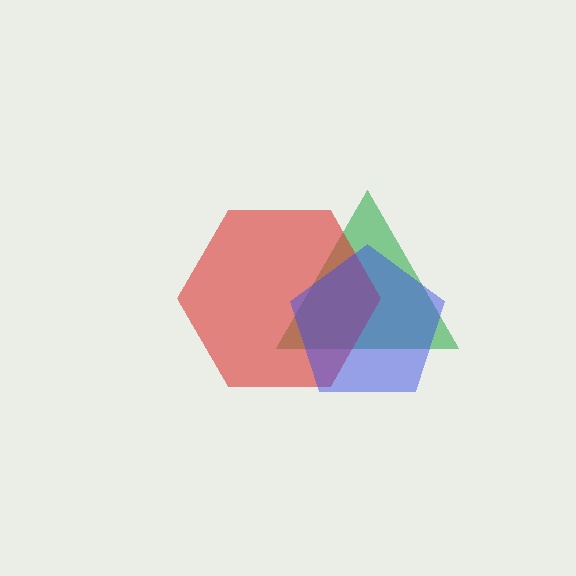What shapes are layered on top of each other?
The layered shapes are: a green triangle, a red hexagon, a blue pentagon.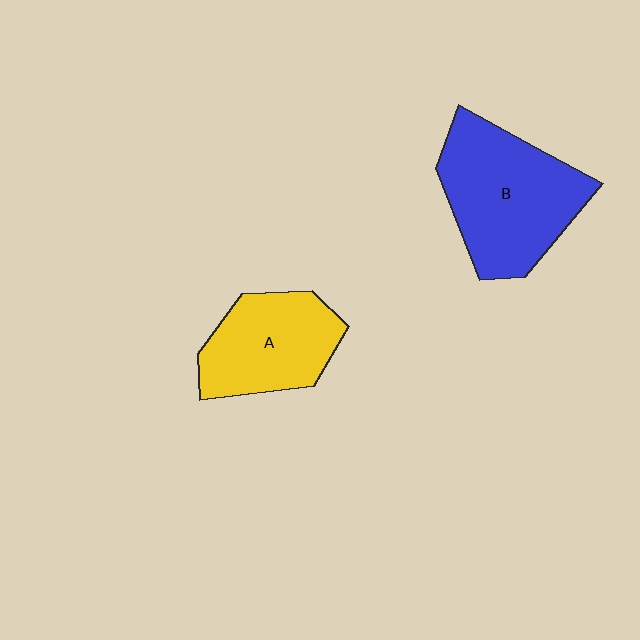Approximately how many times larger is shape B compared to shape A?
Approximately 1.4 times.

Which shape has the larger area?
Shape B (blue).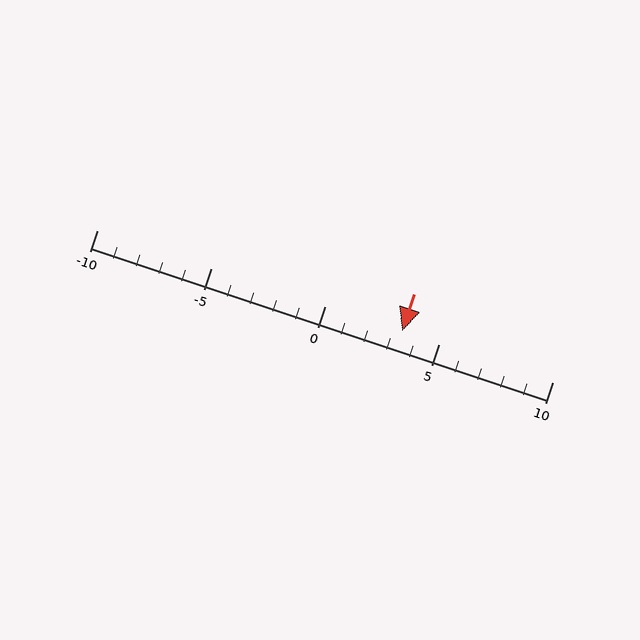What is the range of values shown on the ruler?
The ruler shows values from -10 to 10.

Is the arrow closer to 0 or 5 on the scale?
The arrow is closer to 5.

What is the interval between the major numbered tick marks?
The major tick marks are spaced 5 units apart.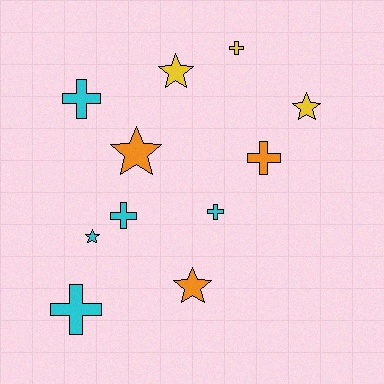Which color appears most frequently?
Cyan, with 5 objects.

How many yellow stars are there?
There are 2 yellow stars.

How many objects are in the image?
There are 11 objects.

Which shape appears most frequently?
Cross, with 6 objects.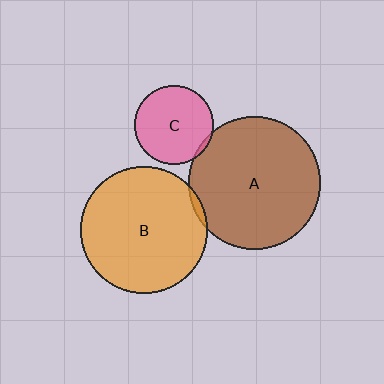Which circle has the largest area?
Circle A (brown).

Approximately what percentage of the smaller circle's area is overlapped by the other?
Approximately 5%.